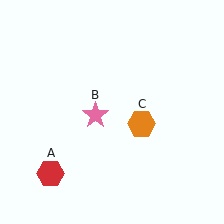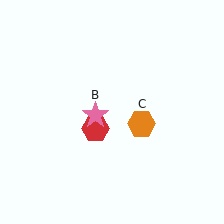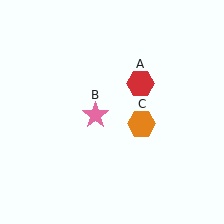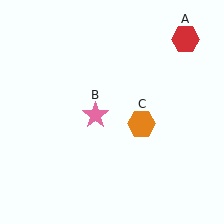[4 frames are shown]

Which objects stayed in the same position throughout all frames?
Pink star (object B) and orange hexagon (object C) remained stationary.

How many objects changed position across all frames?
1 object changed position: red hexagon (object A).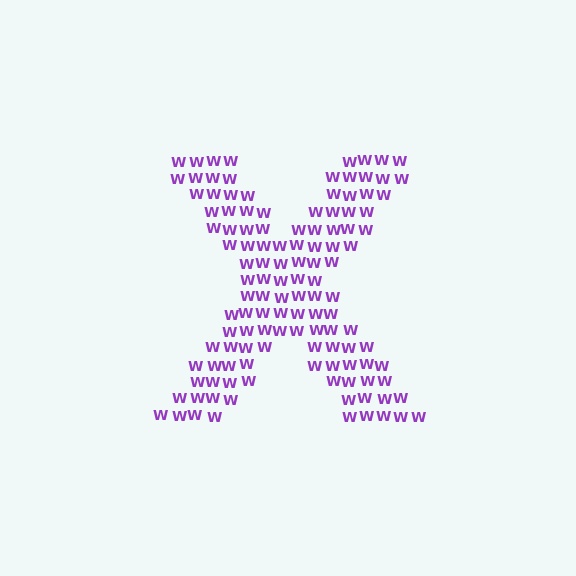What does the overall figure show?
The overall figure shows the letter X.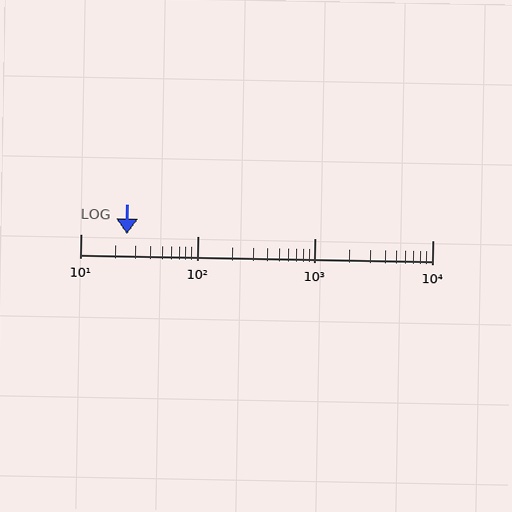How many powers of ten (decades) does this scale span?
The scale spans 3 decades, from 10 to 10000.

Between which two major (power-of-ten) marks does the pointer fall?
The pointer is between 10 and 100.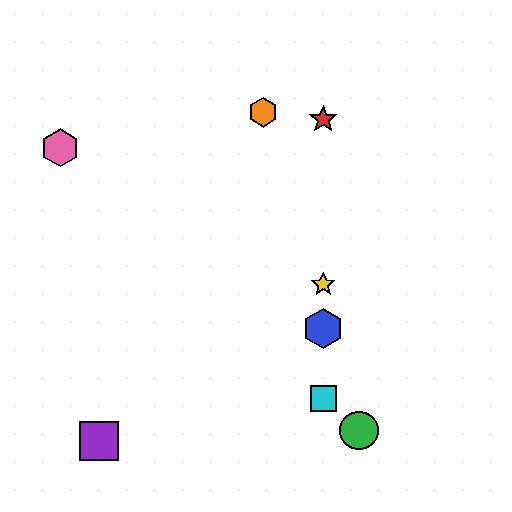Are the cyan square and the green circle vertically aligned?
No, the cyan square is at x≈323 and the green circle is at x≈359.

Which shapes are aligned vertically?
The red star, the blue hexagon, the yellow star, the cyan square are aligned vertically.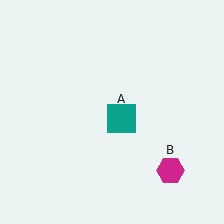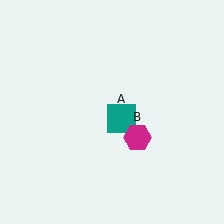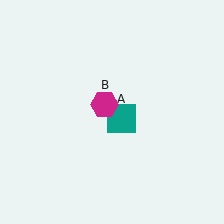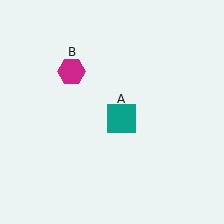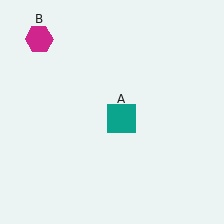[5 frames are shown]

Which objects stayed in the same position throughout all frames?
Teal square (object A) remained stationary.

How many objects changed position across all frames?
1 object changed position: magenta hexagon (object B).